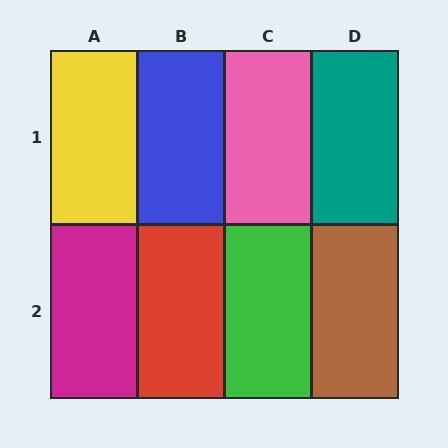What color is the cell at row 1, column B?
Blue.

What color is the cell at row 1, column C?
Pink.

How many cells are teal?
1 cell is teal.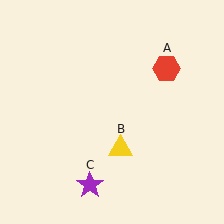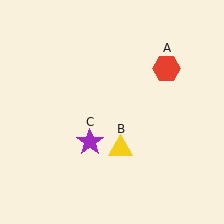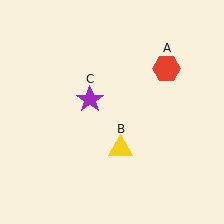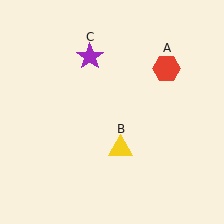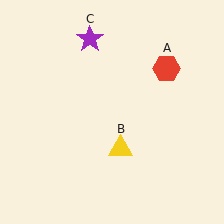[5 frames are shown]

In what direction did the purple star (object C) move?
The purple star (object C) moved up.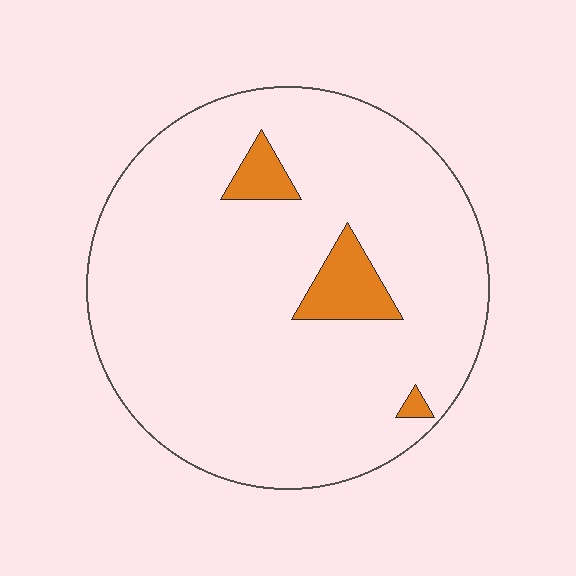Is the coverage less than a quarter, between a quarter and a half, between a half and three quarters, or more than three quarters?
Less than a quarter.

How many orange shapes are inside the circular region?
3.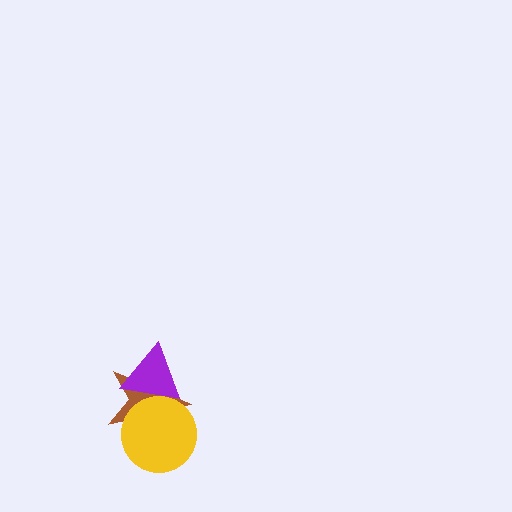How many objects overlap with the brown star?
2 objects overlap with the brown star.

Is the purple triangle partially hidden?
No, no other shape covers it.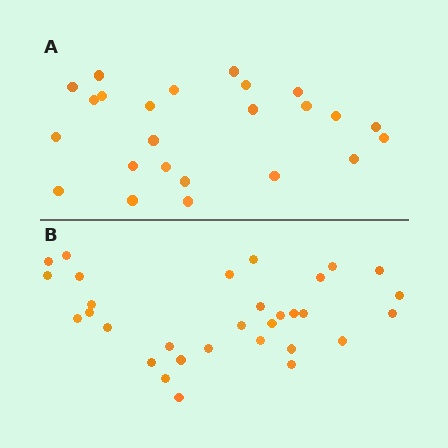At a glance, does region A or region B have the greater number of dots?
Region B (the bottom region) has more dots.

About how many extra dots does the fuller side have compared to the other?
Region B has roughly 8 or so more dots than region A.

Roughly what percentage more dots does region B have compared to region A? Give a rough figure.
About 30% more.